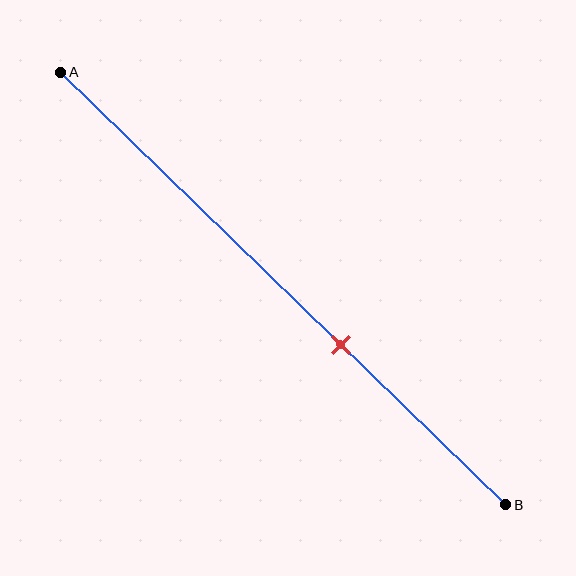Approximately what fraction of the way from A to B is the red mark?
The red mark is approximately 65% of the way from A to B.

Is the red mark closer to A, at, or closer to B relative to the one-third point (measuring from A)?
The red mark is closer to point B than the one-third point of segment AB.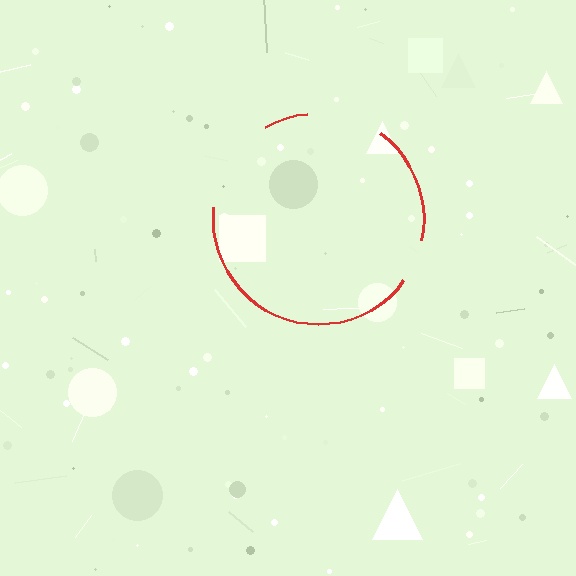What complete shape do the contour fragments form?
The contour fragments form a circle.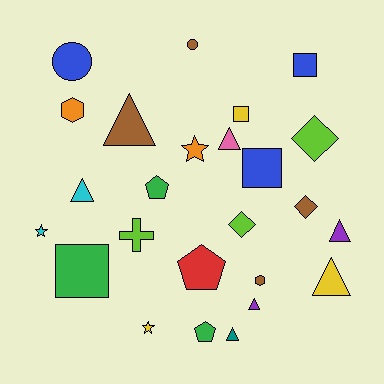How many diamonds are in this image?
There are 3 diamonds.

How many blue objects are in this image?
There are 3 blue objects.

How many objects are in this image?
There are 25 objects.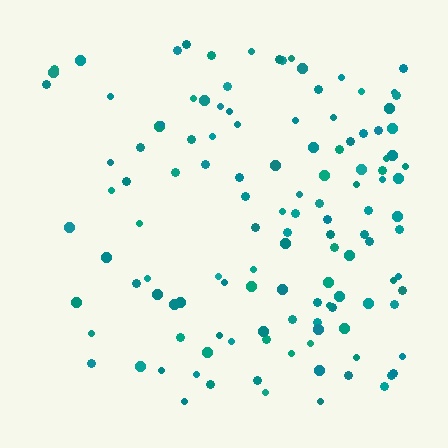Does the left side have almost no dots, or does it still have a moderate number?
Still a moderate number, just noticeably fewer than the right.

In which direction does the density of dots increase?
From left to right, with the right side densest.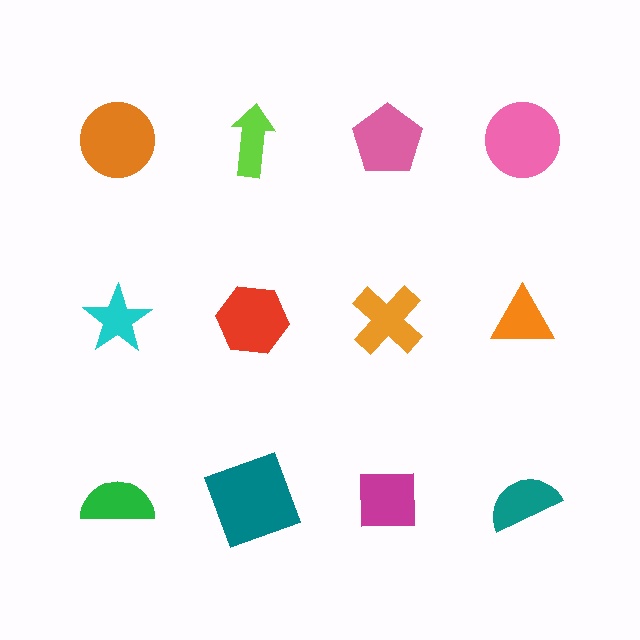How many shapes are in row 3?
4 shapes.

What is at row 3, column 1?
A green semicircle.